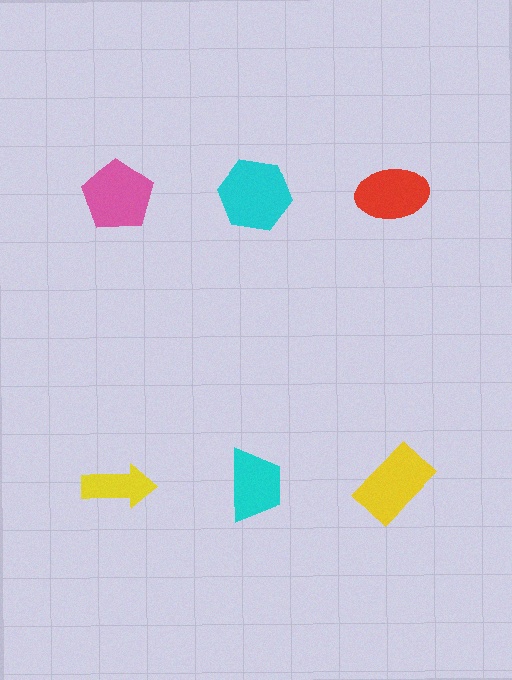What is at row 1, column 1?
A pink pentagon.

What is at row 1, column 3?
A red ellipse.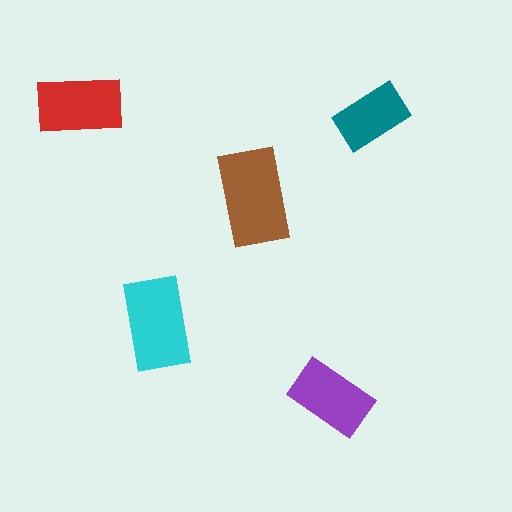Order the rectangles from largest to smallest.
the brown one, the cyan one, the red one, the purple one, the teal one.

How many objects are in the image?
There are 5 objects in the image.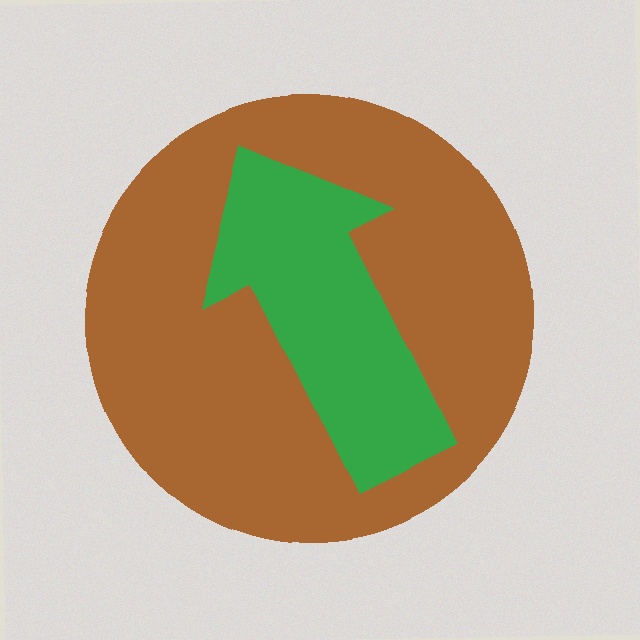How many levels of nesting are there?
2.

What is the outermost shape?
The brown circle.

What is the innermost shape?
The green arrow.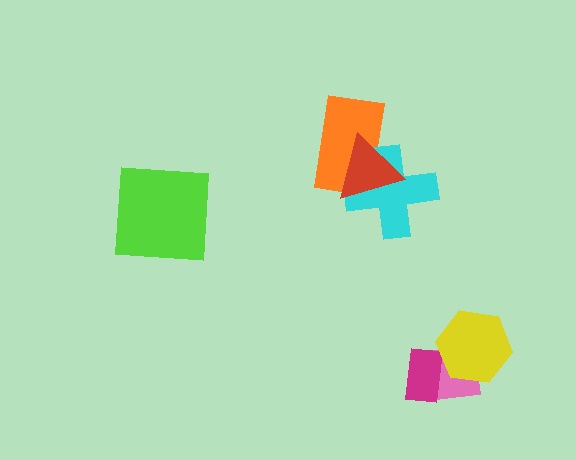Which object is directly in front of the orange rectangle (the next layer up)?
The cyan cross is directly in front of the orange rectangle.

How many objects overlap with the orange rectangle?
2 objects overlap with the orange rectangle.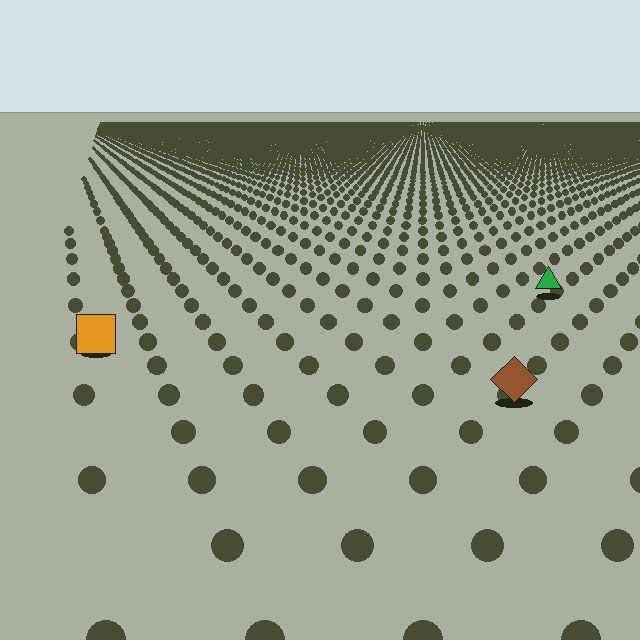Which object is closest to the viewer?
The brown diamond is closest. The texture marks near it are larger and more spread out.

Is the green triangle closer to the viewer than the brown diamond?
No. The brown diamond is closer — you can tell from the texture gradient: the ground texture is coarser near it.